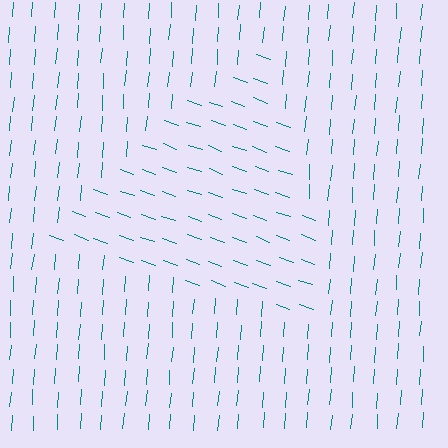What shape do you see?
I see a triangle.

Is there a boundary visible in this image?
Yes, there is a texture boundary formed by a change in line orientation.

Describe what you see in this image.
The image is filled with small teal line segments. A triangle region in the image has lines oriented differently from the surrounding lines, creating a visible texture boundary.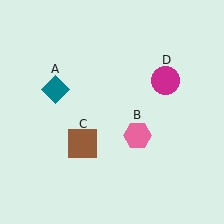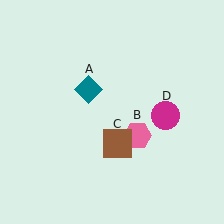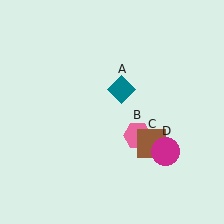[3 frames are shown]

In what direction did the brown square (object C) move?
The brown square (object C) moved right.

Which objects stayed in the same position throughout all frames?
Pink hexagon (object B) remained stationary.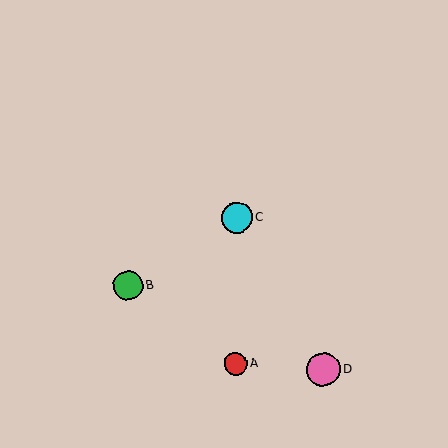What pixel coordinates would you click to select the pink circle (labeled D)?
Click at (323, 369) to select the pink circle D.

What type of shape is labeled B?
Shape B is a green circle.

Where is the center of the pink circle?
The center of the pink circle is at (323, 369).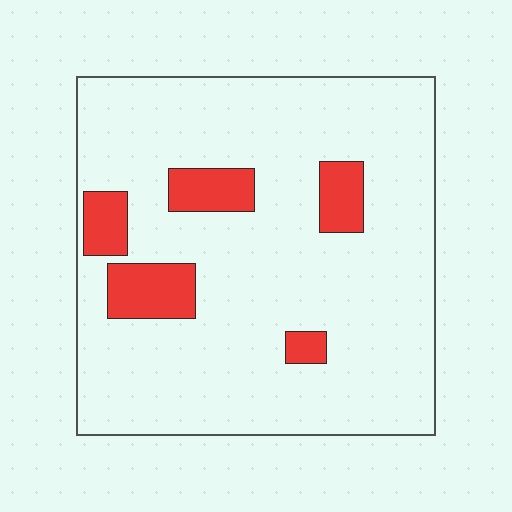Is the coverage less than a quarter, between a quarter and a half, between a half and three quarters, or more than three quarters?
Less than a quarter.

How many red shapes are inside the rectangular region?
5.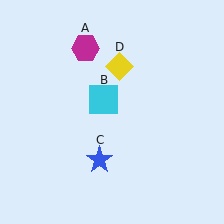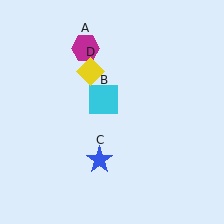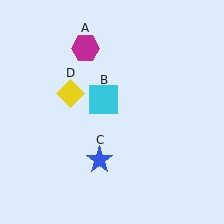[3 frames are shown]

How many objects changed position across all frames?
1 object changed position: yellow diamond (object D).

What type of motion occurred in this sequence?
The yellow diamond (object D) rotated counterclockwise around the center of the scene.